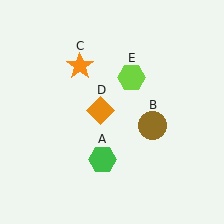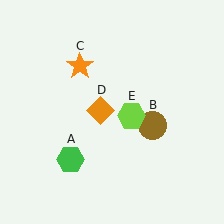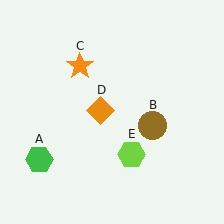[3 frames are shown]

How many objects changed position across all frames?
2 objects changed position: green hexagon (object A), lime hexagon (object E).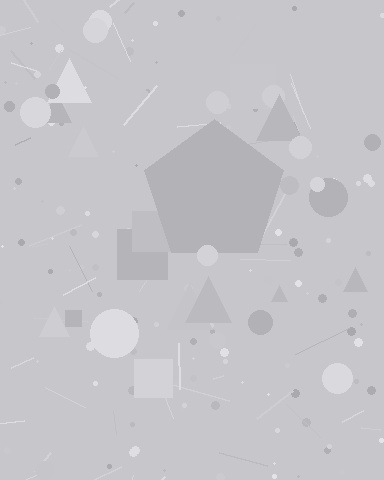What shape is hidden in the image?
A pentagon is hidden in the image.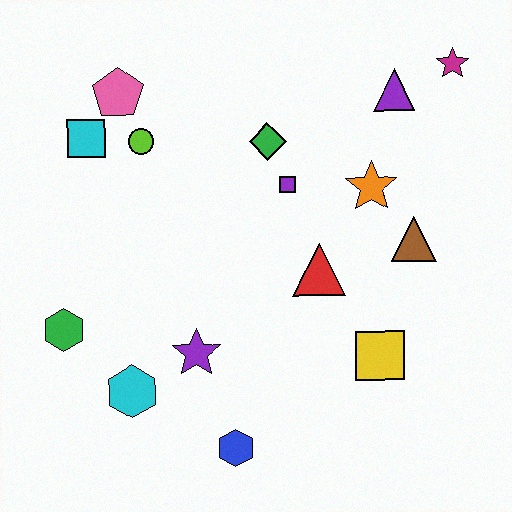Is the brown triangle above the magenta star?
No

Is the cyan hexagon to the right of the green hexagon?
Yes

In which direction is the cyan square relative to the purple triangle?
The cyan square is to the left of the purple triangle.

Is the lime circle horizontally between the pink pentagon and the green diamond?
Yes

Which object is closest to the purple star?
The cyan hexagon is closest to the purple star.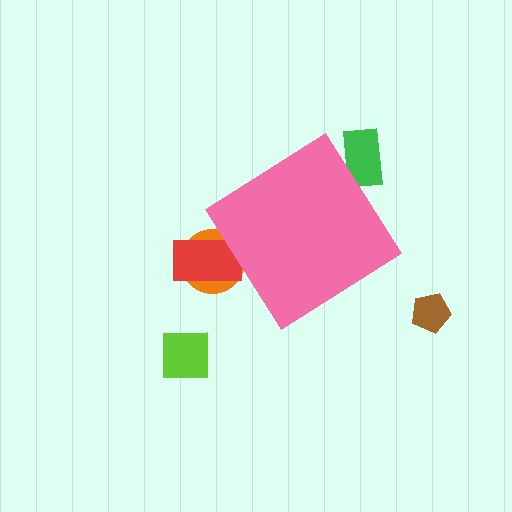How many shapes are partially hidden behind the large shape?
3 shapes are partially hidden.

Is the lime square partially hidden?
No, the lime square is fully visible.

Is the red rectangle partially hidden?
Yes, the red rectangle is partially hidden behind the pink diamond.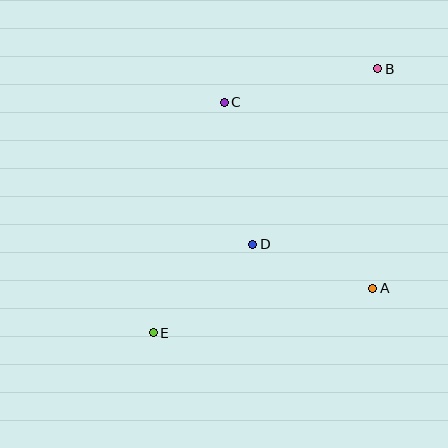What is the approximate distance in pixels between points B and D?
The distance between B and D is approximately 215 pixels.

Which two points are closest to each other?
Points A and D are closest to each other.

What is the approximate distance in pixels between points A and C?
The distance between A and C is approximately 238 pixels.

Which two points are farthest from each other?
Points B and E are farthest from each other.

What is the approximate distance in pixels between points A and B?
The distance between A and B is approximately 220 pixels.